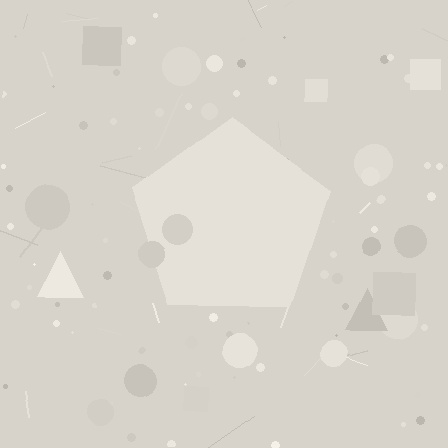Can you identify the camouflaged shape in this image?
The camouflaged shape is a pentagon.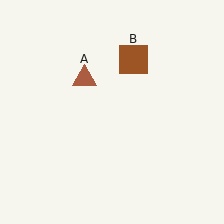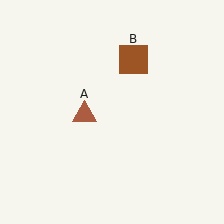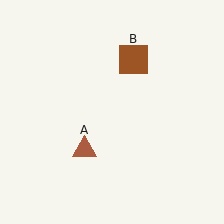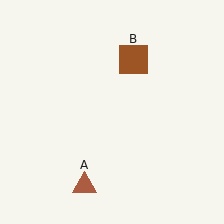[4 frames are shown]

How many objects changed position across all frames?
1 object changed position: brown triangle (object A).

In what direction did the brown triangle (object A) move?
The brown triangle (object A) moved down.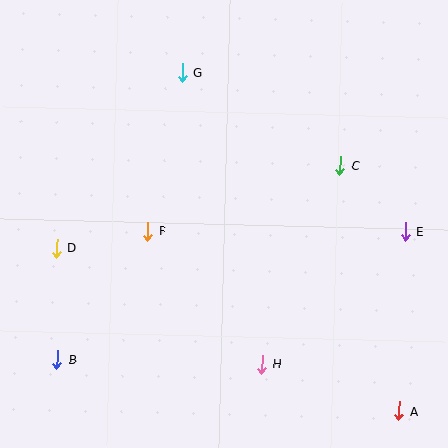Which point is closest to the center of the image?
Point F at (148, 231) is closest to the center.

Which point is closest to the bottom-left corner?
Point B is closest to the bottom-left corner.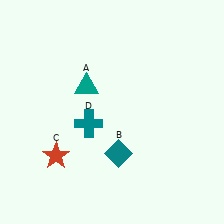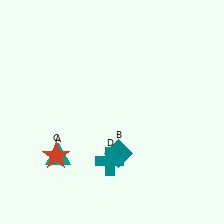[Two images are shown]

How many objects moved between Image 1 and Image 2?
2 objects moved between the two images.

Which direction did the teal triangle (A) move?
The teal triangle (A) moved down.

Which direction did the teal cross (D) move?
The teal cross (D) moved down.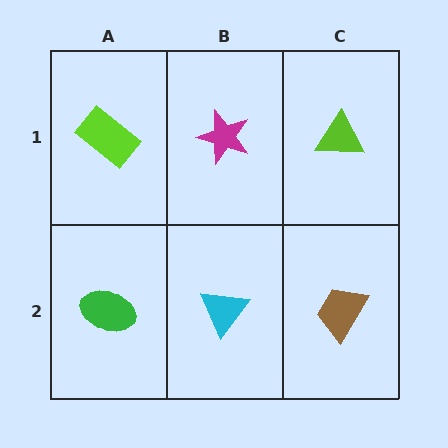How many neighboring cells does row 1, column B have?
3.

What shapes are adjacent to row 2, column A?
A lime rectangle (row 1, column A), a cyan triangle (row 2, column B).